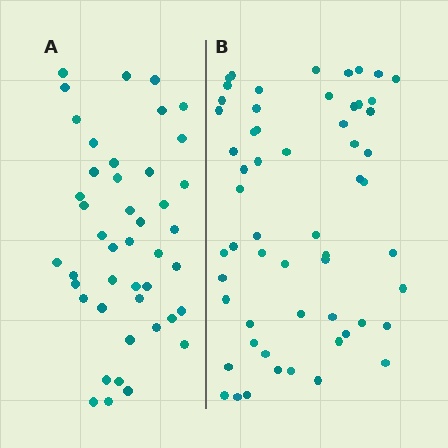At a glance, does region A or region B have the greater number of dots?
Region B (the right region) has more dots.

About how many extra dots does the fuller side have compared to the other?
Region B has approximately 15 more dots than region A.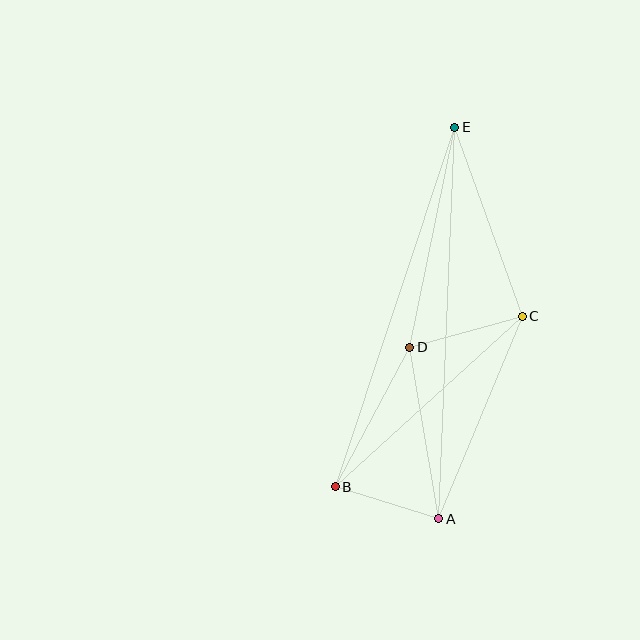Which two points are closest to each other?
Points A and B are closest to each other.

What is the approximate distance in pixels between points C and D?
The distance between C and D is approximately 117 pixels.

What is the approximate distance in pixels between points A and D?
The distance between A and D is approximately 174 pixels.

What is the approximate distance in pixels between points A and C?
The distance between A and C is approximately 219 pixels.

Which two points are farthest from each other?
Points A and E are farthest from each other.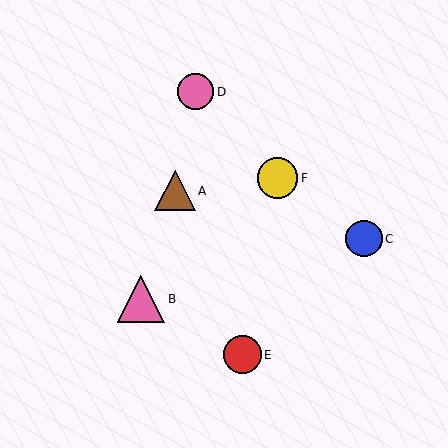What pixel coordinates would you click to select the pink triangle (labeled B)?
Click at (141, 299) to select the pink triangle B.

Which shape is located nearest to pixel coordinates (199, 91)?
The pink circle (labeled D) at (196, 92) is nearest to that location.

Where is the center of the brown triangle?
The center of the brown triangle is at (175, 191).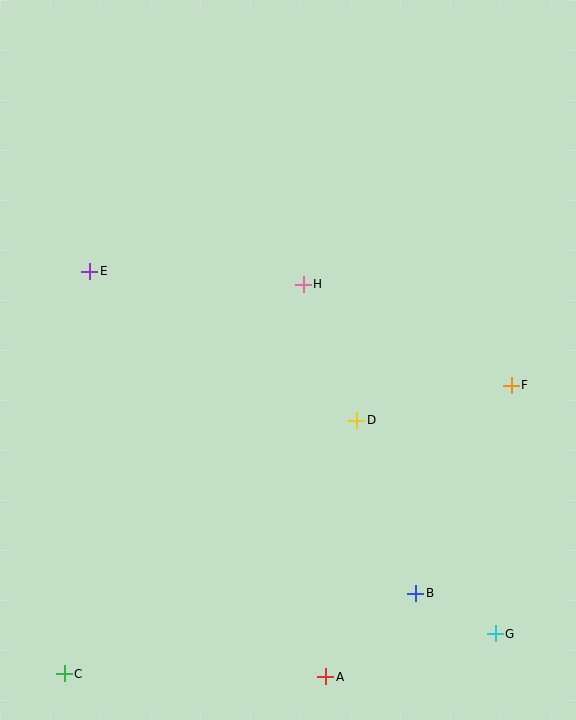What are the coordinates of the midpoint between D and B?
The midpoint between D and B is at (386, 507).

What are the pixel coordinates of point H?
Point H is at (303, 284).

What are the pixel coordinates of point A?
Point A is at (326, 677).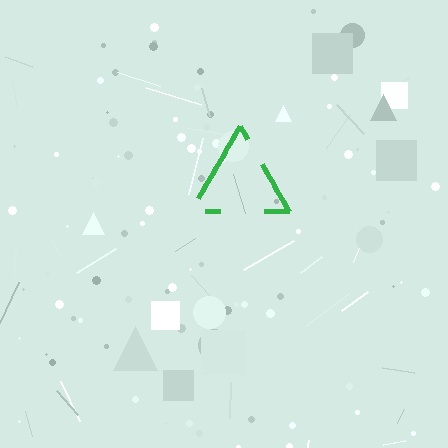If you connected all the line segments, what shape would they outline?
They would outline a triangle.